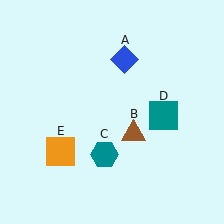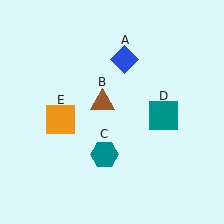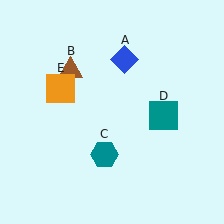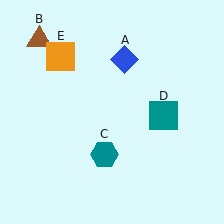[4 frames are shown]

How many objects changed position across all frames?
2 objects changed position: brown triangle (object B), orange square (object E).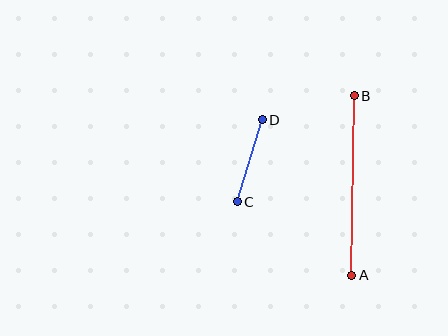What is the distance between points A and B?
The distance is approximately 180 pixels.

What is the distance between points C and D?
The distance is approximately 85 pixels.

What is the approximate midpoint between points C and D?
The midpoint is at approximately (250, 161) pixels.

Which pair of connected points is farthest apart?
Points A and B are farthest apart.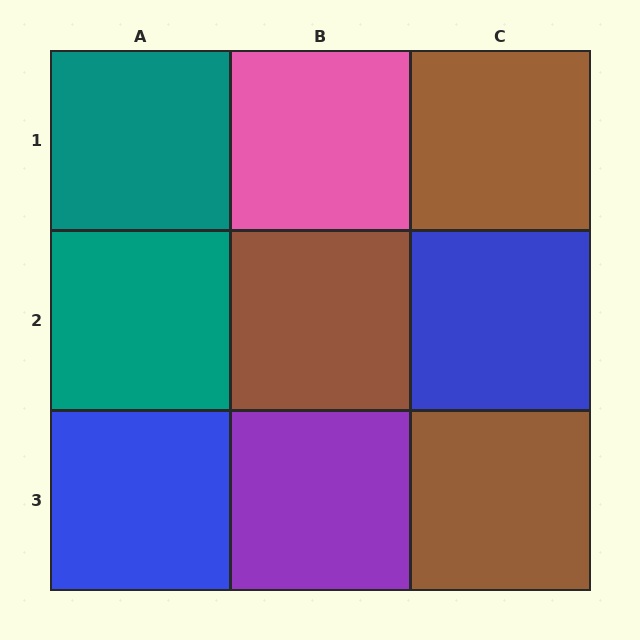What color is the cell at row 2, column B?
Brown.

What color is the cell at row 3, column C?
Brown.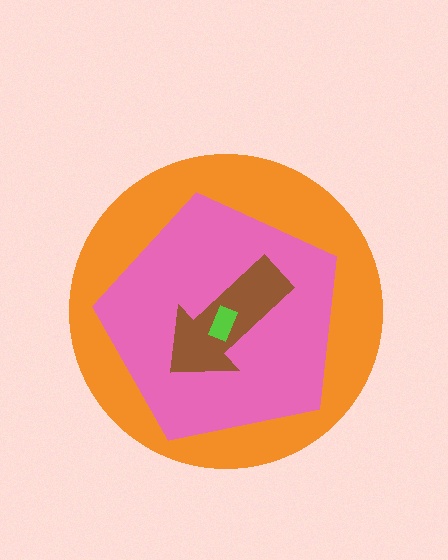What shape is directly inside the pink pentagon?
The brown arrow.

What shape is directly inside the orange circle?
The pink pentagon.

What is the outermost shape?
The orange circle.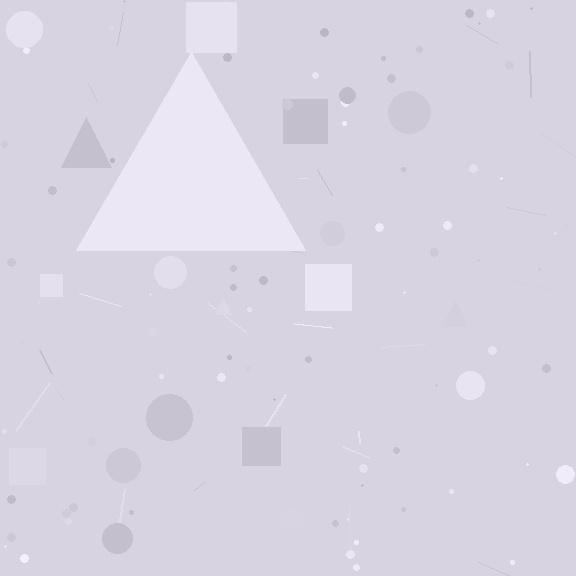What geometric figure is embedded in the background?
A triangle is embedded in the background.